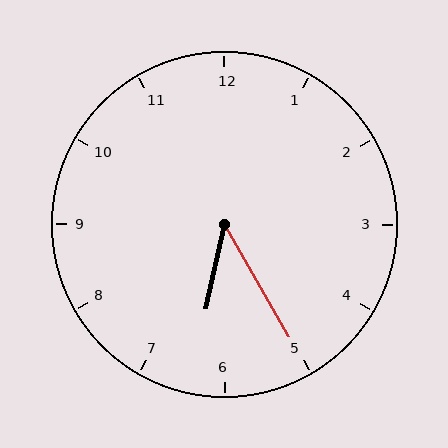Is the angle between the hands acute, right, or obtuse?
It is acute.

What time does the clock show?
6:25.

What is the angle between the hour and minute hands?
Approximately 42 degrees.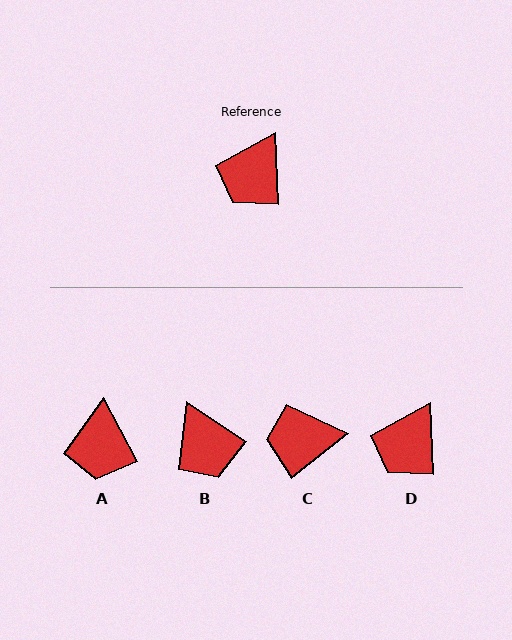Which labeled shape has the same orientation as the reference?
D.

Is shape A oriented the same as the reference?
No, it is off by about 25 degrees.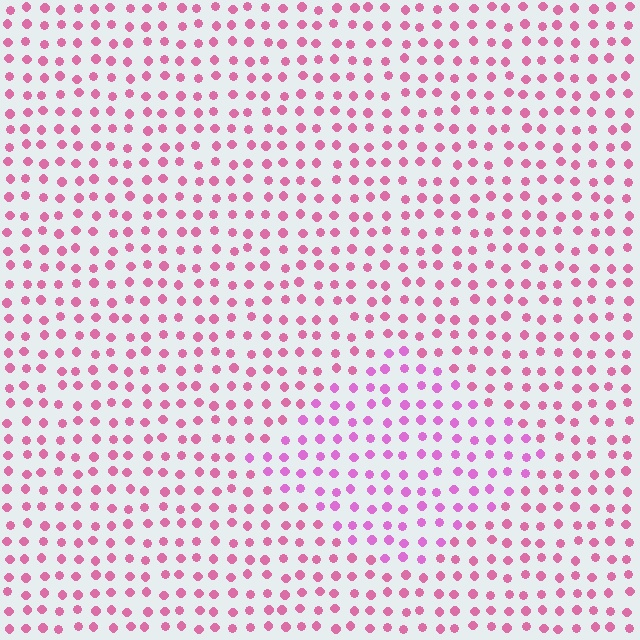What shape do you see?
I see a diamond.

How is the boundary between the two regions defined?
The boundary is defined purely by a slight shift in hue (about 25 degrees). Spacing, size, and orientation are identical on both sides.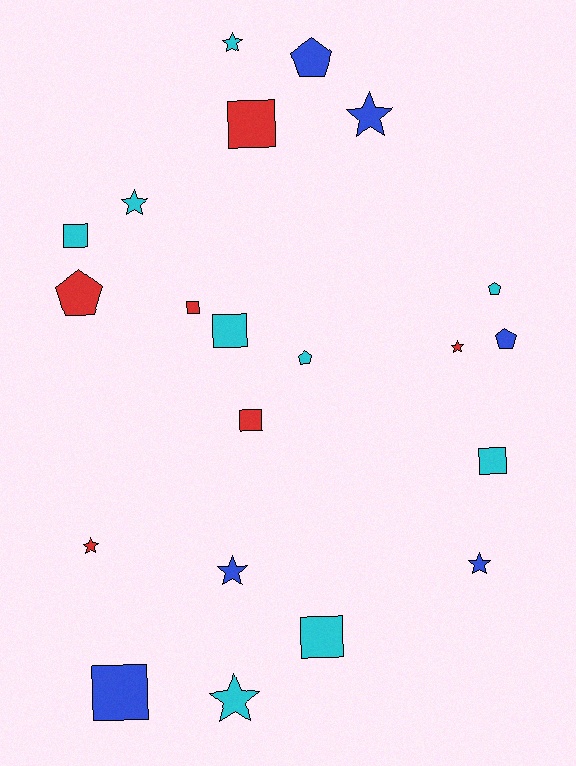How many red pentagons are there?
There is 1 red pentagon.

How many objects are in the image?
There are 21 objects.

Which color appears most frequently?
Cyan, with 9 objects.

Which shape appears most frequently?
Square, with 8 objects.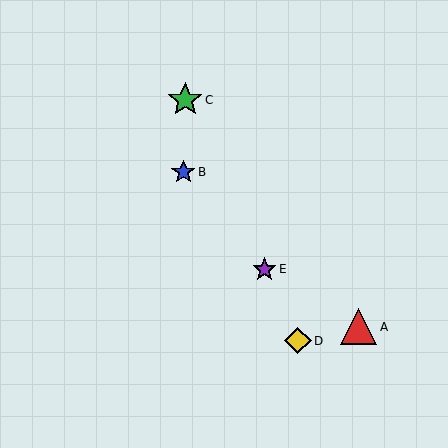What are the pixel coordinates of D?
Object D is at (298, 341).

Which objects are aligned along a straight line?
Objects C, D, E are aligned along a straight line.